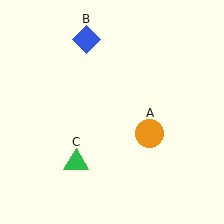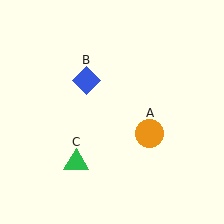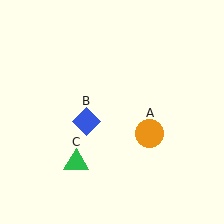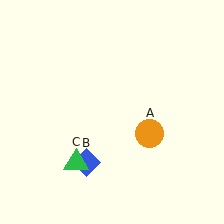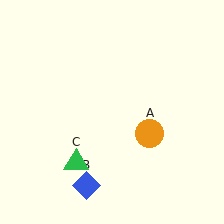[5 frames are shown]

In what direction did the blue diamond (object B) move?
The blue diamond (object B) moved down.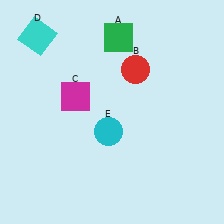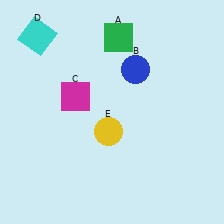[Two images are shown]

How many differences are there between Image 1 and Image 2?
There are 2 differences between the two images.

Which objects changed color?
B changed from red to blue. E changed from cyan to yellow.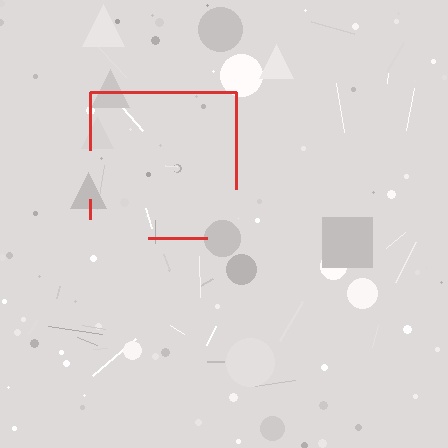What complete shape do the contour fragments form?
The contour fragments form a square.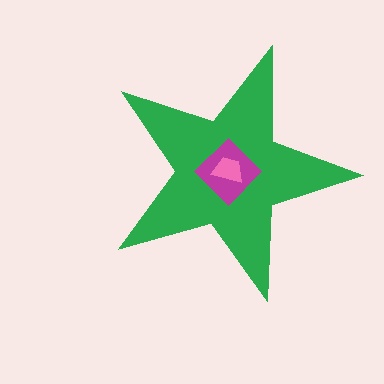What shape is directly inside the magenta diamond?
The pink trapezoid.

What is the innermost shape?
The pink trapezoid.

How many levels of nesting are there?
3.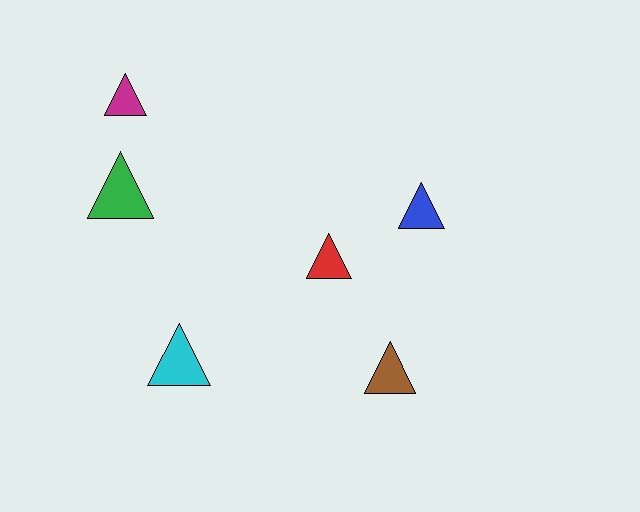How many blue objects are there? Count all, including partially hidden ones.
There is 1 blue object.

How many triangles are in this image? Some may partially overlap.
There are 6 triangles.